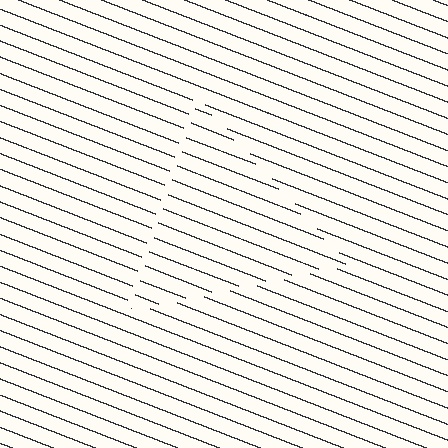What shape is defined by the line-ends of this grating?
An illusory triangle. The interior of the shape contains the same grating, shifted by half a period — the contour is defined by the phase discontinuity where line-ends from the inner and outer gratings abut.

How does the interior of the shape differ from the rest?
The interior of the shape contains the same grating, shifted by half a period — the contour is defined by the phase discontinuity where line-ends from the inner and outer gratings abut.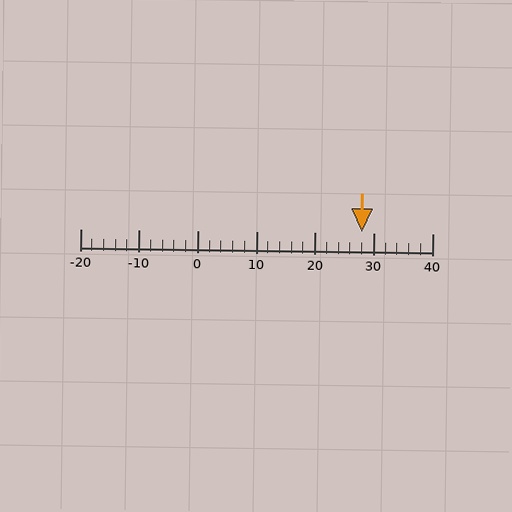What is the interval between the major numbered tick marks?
The major tick marks are spaced 10 units apart.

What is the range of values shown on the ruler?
The ruler shows values from -20 to 40.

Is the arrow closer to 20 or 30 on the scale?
The arrow is closer to 30.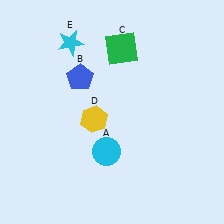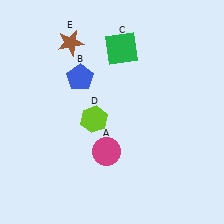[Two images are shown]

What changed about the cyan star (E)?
In Image 1, E is cyan. In Image 2, it changed to brown.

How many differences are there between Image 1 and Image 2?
There are 3 differences between the two images.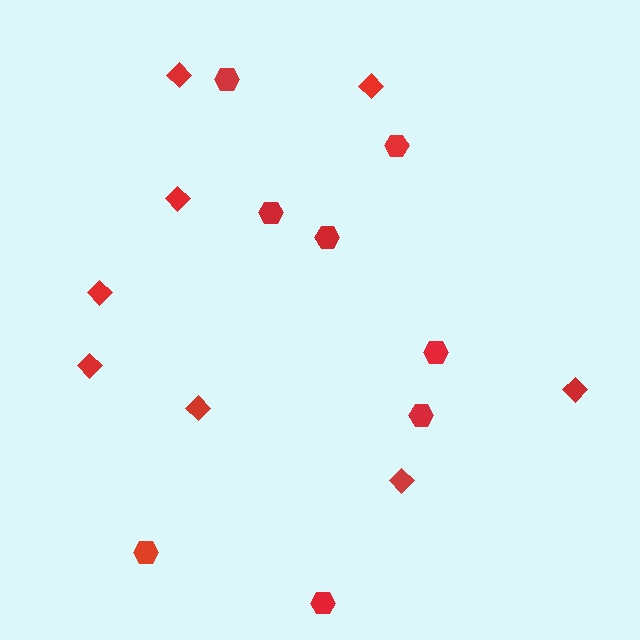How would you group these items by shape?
There are 2 groups: one group of hexagons (8) and one group of diamonds (8).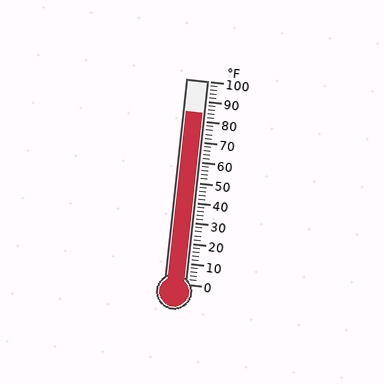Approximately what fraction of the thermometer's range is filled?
The thermometer is filled to approximately 85% of its range.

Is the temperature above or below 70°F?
The temperature is above 70°F.